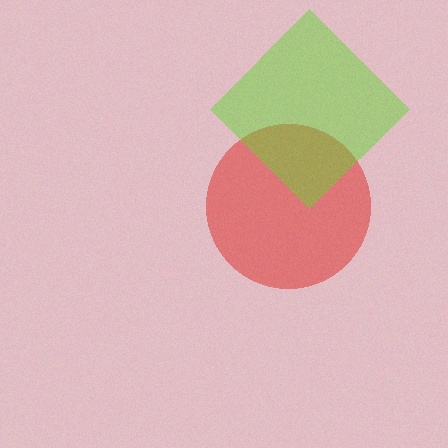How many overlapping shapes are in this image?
There are 2 overlapping shapes in the image.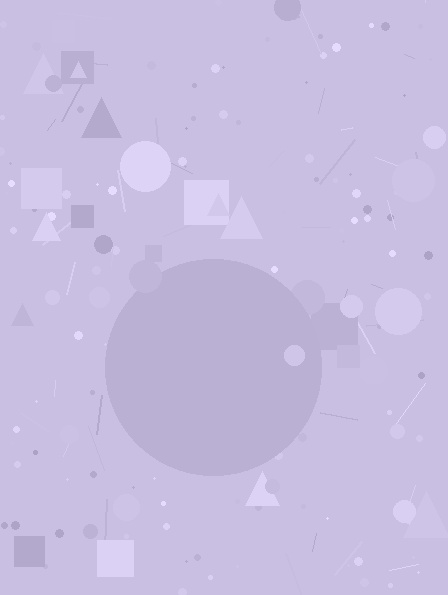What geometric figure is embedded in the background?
A circle is embedded in the background.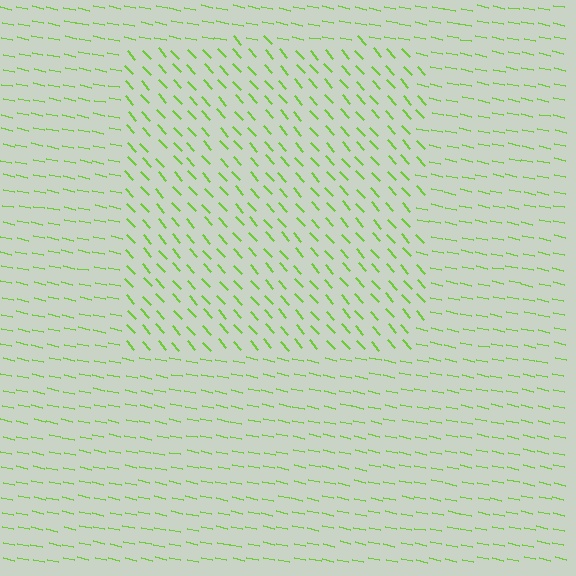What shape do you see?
I see a rectangle.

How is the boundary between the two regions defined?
The boundary is defined purely by a change in line orientation (approximately 36 degrees difference). All lines are the same color and thickness.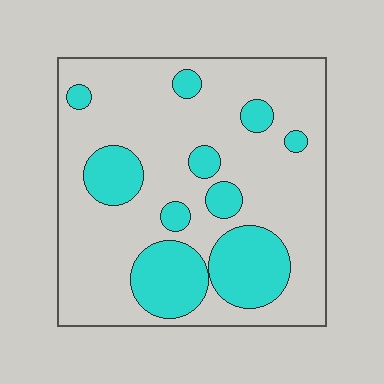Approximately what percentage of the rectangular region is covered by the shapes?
Approximately 25%.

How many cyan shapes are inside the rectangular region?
10.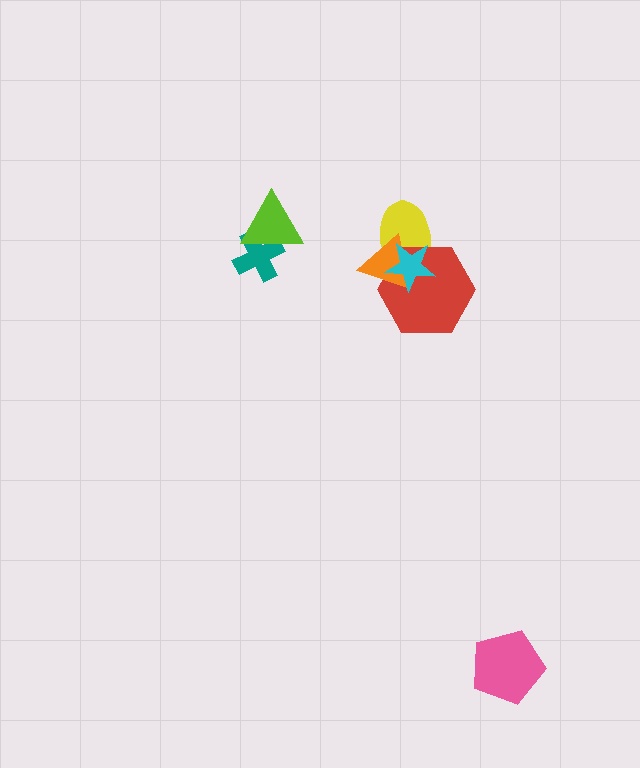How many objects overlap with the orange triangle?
3 objects overlap with the orange triangle.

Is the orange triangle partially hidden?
Yes, it is partially covered by another shape.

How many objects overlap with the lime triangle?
1 object overlaps with the lime triangle.